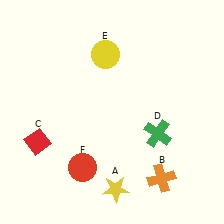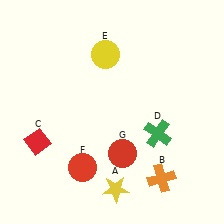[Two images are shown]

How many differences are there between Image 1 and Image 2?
There is 1 difference between the two images.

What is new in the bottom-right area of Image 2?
A red circle (G) was added in the bottom-right area of Image 2.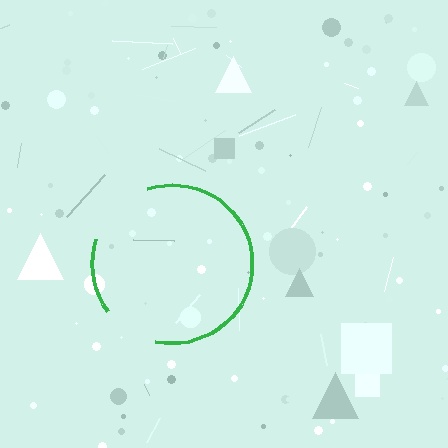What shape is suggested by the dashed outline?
The dashed outline suggests a circle.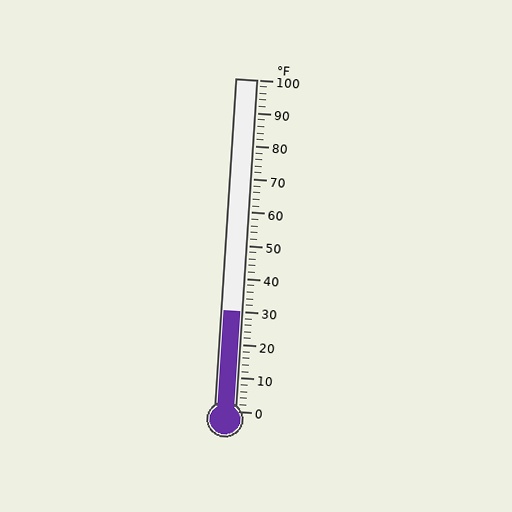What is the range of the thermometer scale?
The thermometer scale ranges from 0°F to 100°F.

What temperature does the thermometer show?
The thermometer shows approximately 30°F.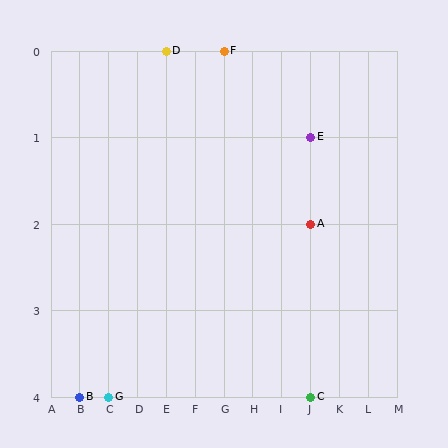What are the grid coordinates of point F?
Point F is at grid coordinates (G, 0).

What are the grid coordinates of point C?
Point C is at grid coordinates (J, 4).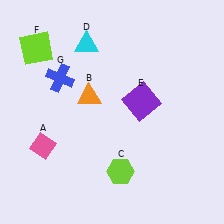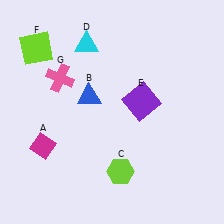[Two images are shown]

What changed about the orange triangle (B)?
In Image 1, B is orange. In Image 2, it changed to blue.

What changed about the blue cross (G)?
In Image 1, G is blue. In Image 2, it changed to pink.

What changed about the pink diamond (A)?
In Image 1, A is pink. In Image 2, it changed to magenta.